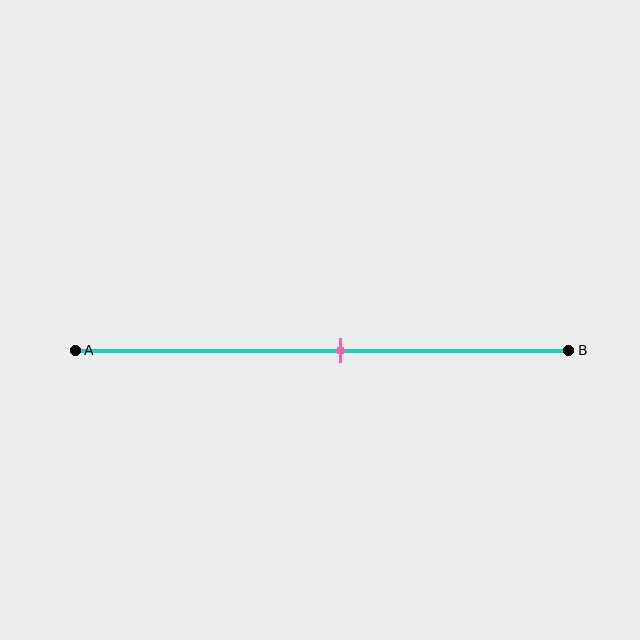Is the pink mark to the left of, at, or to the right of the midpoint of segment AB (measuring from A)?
The pink mark is to the right of the midpoint of segment AB.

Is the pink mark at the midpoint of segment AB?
No, the mark is at about 55% from A, not at the 50% midpoint.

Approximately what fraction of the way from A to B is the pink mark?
The pink mark is approximately 55% of the way from A to B.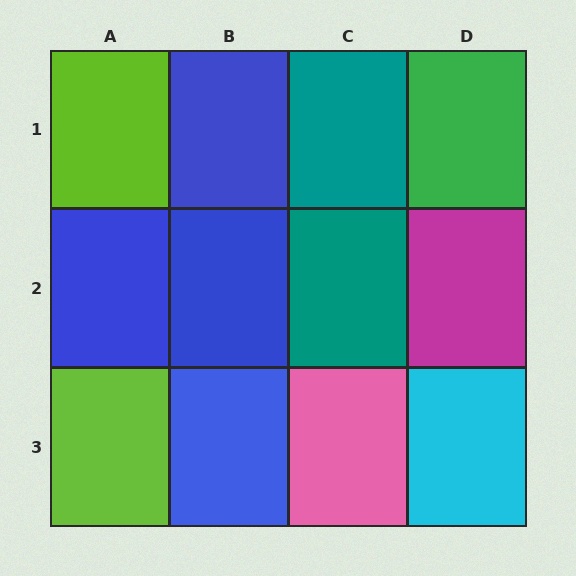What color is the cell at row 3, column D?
Cyan.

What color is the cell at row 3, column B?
Blue.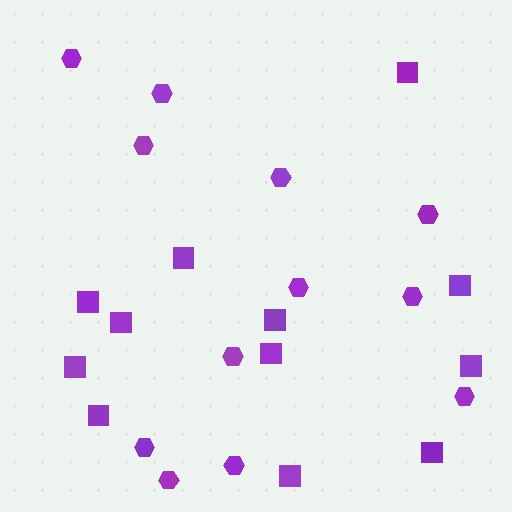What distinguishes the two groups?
There are 2 groups: one group of hexagons (12) and one group of squares (12).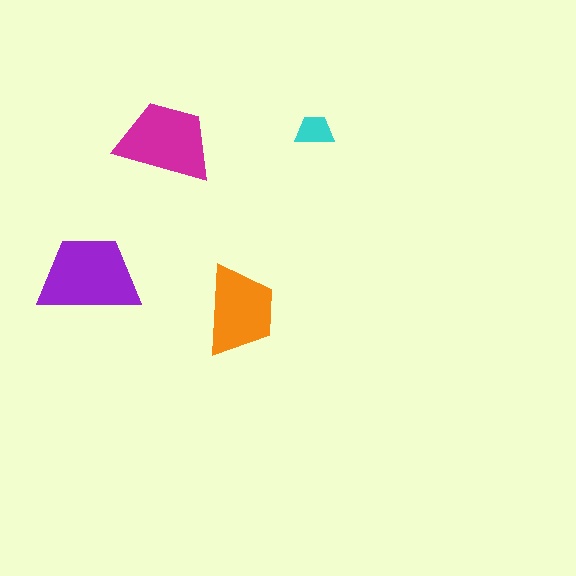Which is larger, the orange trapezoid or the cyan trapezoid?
The orange one.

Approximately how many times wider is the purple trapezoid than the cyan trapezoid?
About 2.5 times wider.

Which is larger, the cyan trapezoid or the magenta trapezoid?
The magenta one.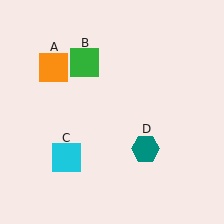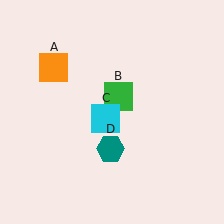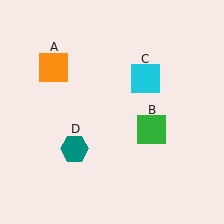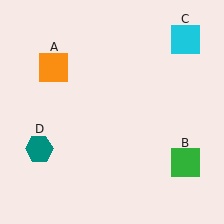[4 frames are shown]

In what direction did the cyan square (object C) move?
The cyan square (object C) moved up and to the right.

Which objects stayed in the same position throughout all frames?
Orange square (object A) remained stationary.